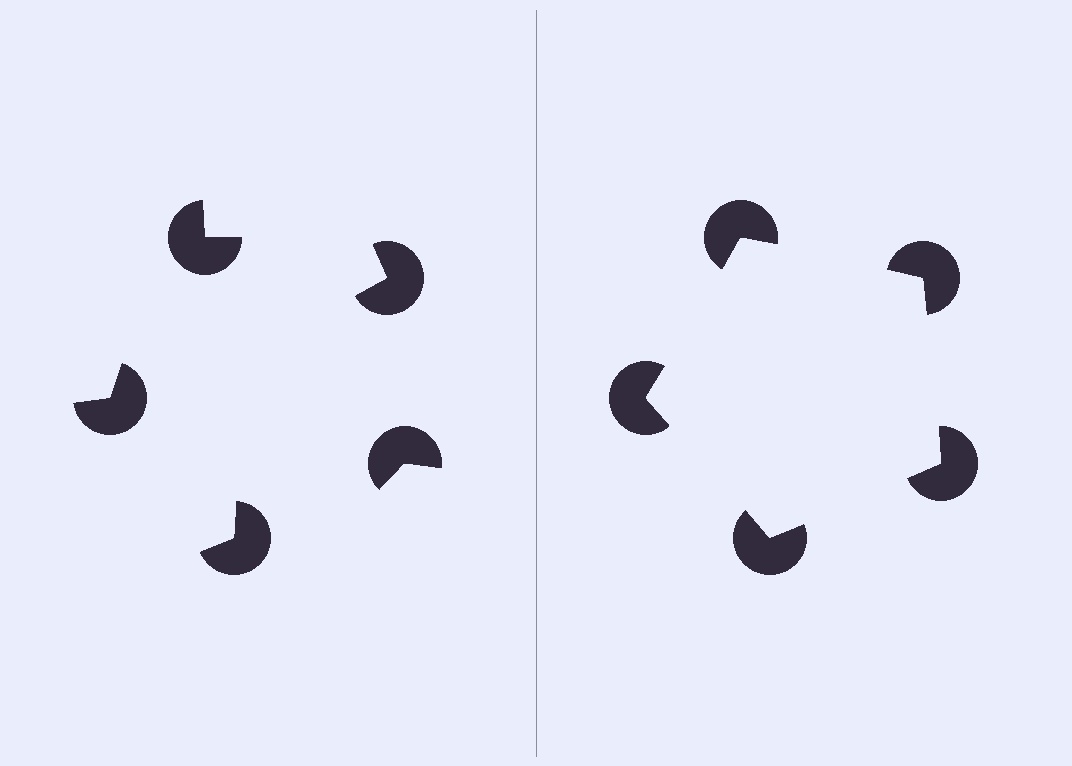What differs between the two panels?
The pac-man discs are positioned identically on both sides; only the wedge orientations differ. On the right they align to a pentagon; on the left they are misaligned.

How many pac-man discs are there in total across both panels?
10 — 5 on each side.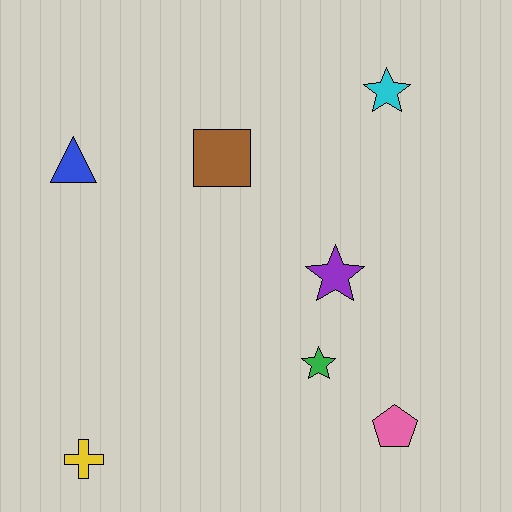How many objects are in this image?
There are 7 objects.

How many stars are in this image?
There are 3 stars.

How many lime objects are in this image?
There are no lime objects.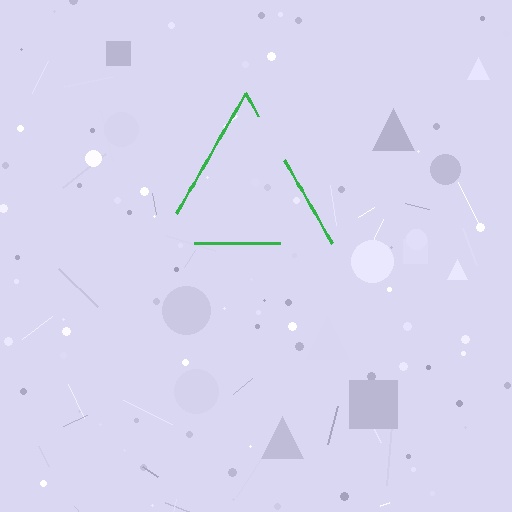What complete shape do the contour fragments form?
The contour fragments form a triangle.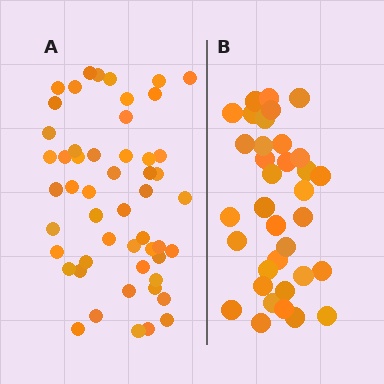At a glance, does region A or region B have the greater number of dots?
Region A (the left region) has more dots.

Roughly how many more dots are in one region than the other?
Region A has approximately 15 more dots than region B.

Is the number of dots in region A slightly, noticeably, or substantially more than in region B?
Region A has substantially more. The ratio is roughly 1.5 to 1.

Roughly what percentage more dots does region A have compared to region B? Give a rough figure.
About 50% more.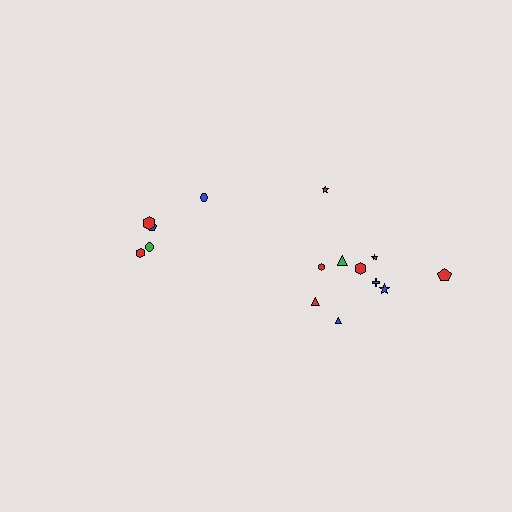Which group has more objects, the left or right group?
The right group.